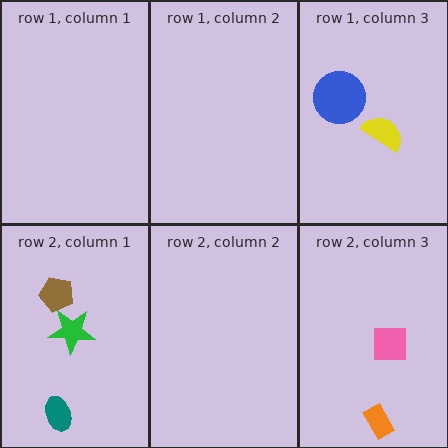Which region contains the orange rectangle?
The row 2, column 3 region.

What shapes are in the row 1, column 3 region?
The yellow semicircle, the blue circle.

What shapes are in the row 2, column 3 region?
The pink square, the orange rectangle.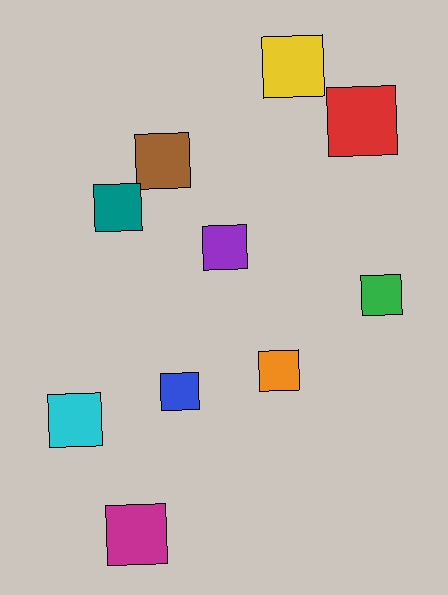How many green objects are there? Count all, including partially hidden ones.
There is 1 green object.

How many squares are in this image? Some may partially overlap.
There are 10 squares.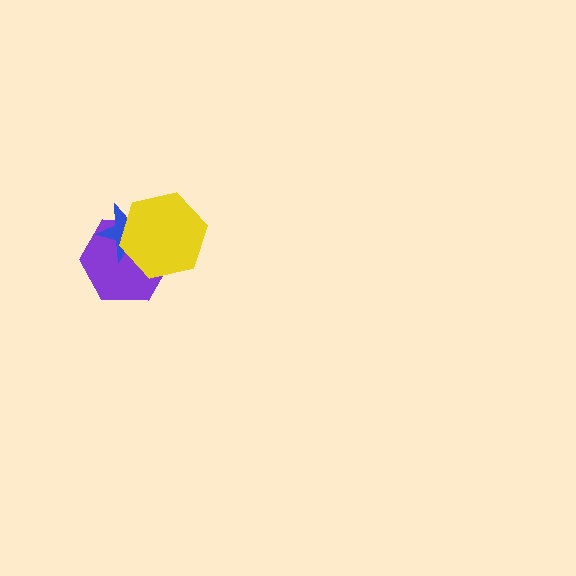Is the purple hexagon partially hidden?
Yes, it is partially covered by another shape.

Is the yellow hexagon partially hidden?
No, no other shape covers it.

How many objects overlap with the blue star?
2 objects overlap with the blue star.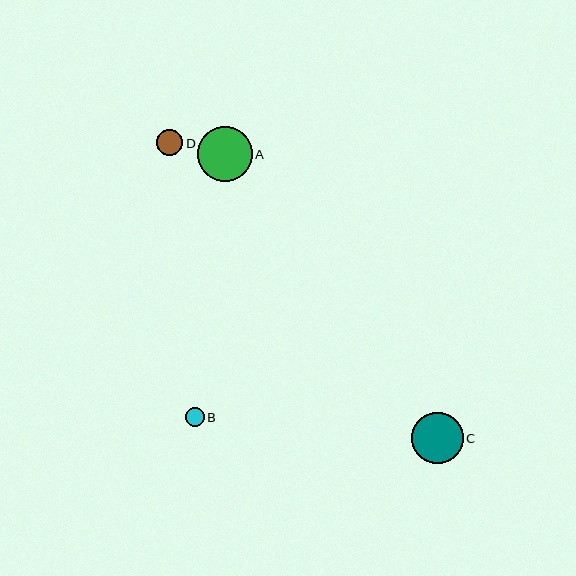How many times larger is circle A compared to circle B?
Circle A is approximately 3.0 times the size of circle B.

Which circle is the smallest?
Circle B is the smallest with a size of approximately 18 pixels.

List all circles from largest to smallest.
From largest to smallest: A, C, D, B.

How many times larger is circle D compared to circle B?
Circle D is approximately 1.4 times the size of circle B.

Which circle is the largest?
Circle A is the largest with a size of approximately 54 pixels.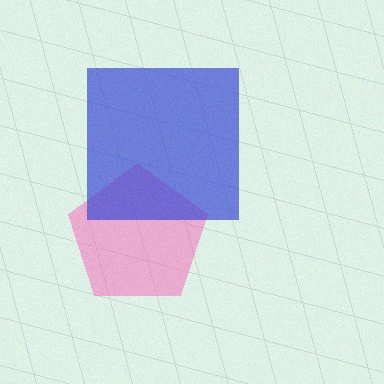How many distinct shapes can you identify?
There are 2 distinct shapes: a pink pentagon, a blue square.